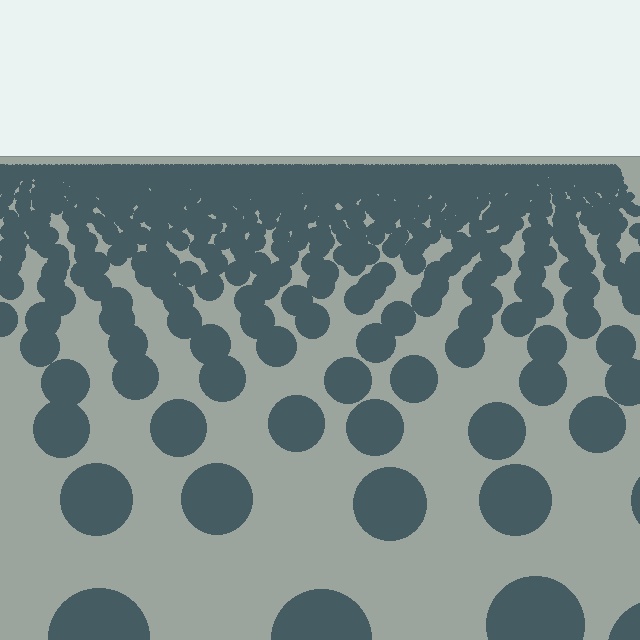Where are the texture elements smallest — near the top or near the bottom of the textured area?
Near the top.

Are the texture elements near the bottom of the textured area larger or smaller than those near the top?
Larger. Near the bottom, elements are closer to the viewer and appear at a bigger on-screen size.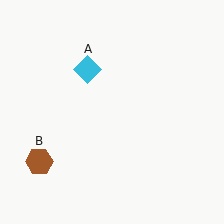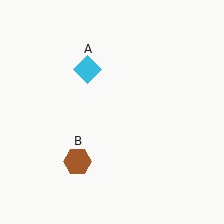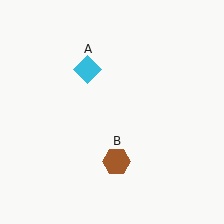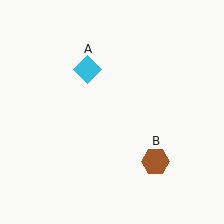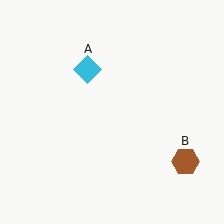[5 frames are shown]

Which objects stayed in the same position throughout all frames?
Cyan diamond (object A) remained stationary.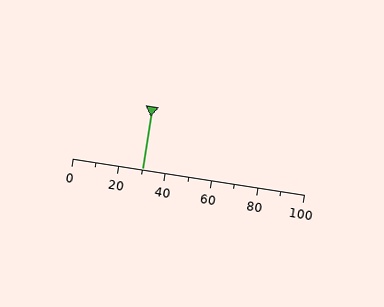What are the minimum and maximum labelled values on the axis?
The axis runs from 0 to 100.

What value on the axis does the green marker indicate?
The marker indicates approximately 30.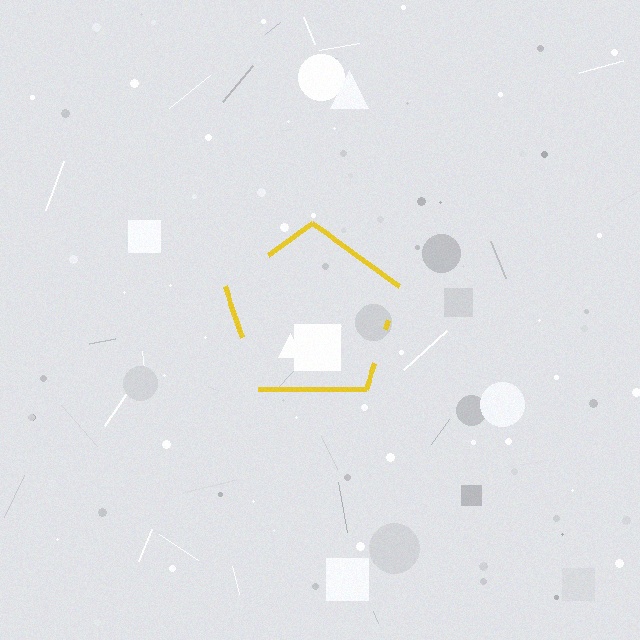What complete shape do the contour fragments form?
The contour fragments form a pentagon.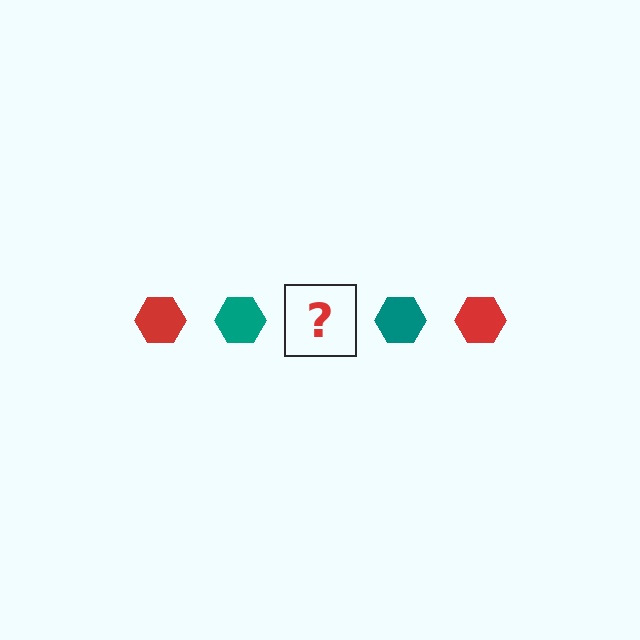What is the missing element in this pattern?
The missing element is a red hexagon.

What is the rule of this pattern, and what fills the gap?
The rule is that the pattern cycles through red, teal hexagons. The gap should be filled with a red hexagon.